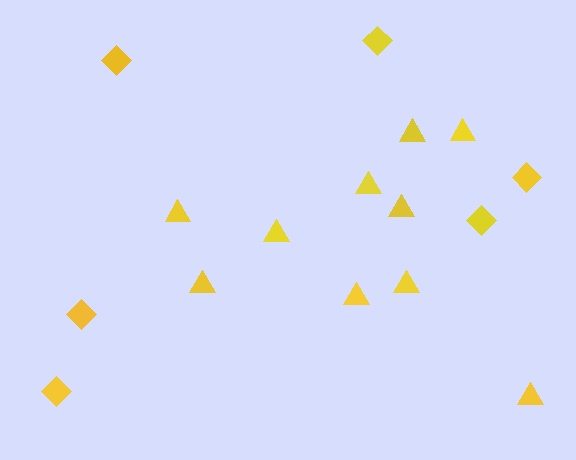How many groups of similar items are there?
There are 2 groups: one group of diamonds (6) and one group of triangles (10).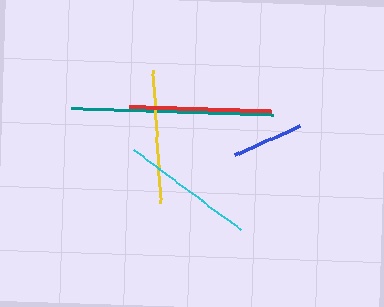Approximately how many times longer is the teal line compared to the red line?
The teal line is approximately 1.4 times the length of the red line.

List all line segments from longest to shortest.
From longest to shortest: teal, red, yellow, cyan, blue.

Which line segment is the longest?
The teal line is the longest at approximately 202 pixels.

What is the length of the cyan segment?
The cyan segment is approximately 133 pixels long.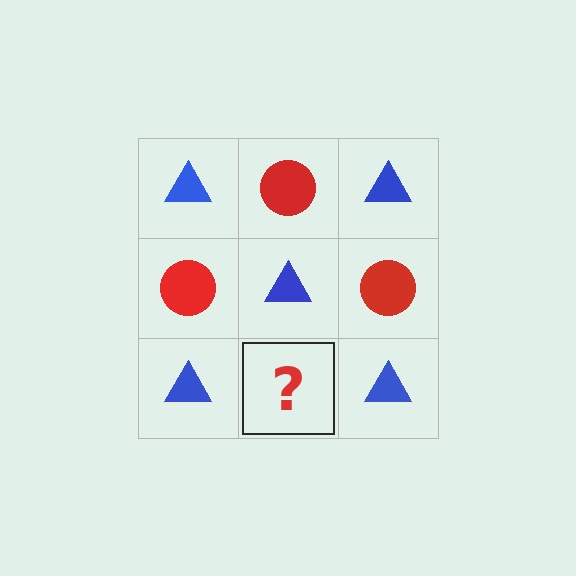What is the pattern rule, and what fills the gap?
The rule is that it alternates blue triangle and red circle in a checkerboard pattern. The gap should be filled with a red circle.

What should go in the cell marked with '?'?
The missing cell should contain a red circle.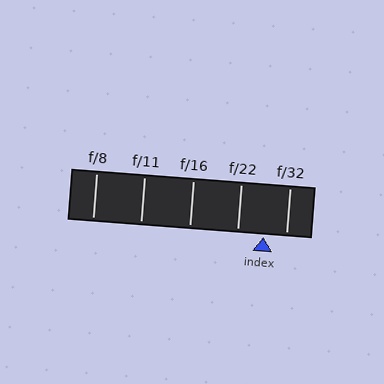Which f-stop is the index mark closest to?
The index mark is closest to f/32.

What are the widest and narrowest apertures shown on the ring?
The widest aperture shown is f/8 and the narrowest is f/32.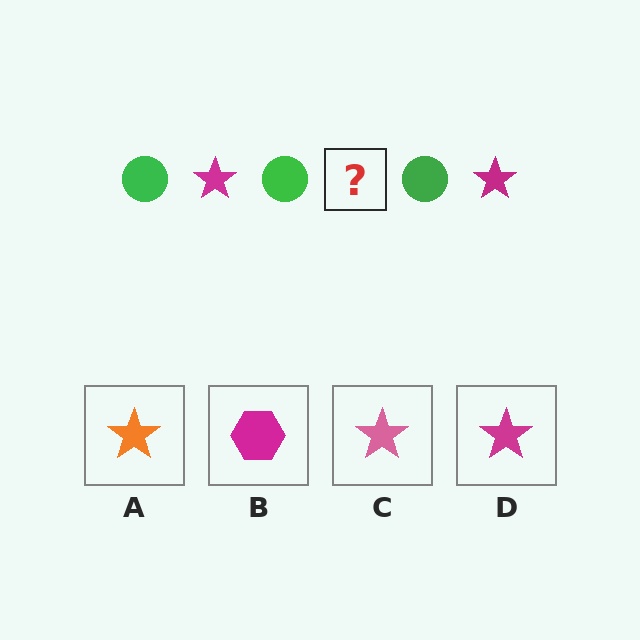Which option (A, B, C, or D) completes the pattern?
D.